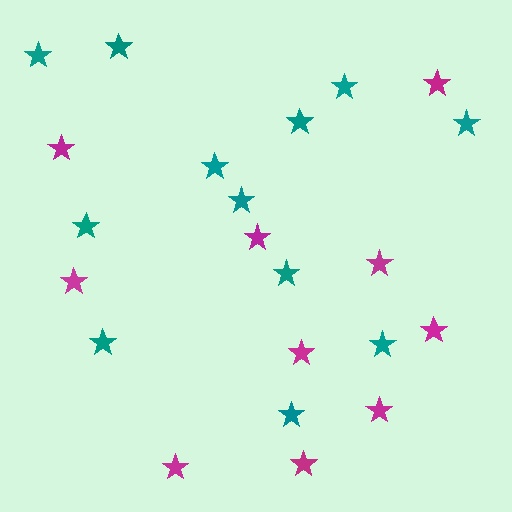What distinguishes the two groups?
There are 2 groups: one group of magenta stars (10) and one group of teal stars (12).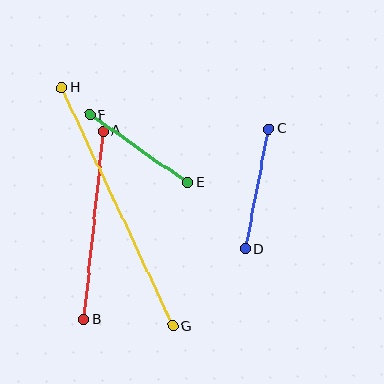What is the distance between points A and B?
The distance is approximately 190 pixels.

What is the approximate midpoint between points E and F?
The midpoint is at approximately (139, 149) pixels.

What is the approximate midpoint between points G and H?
The midpoint is at approximately (117, 207) pixels.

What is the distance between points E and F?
The distance is approximately 119 pixels.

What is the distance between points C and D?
The distance is approximately 122 pixels.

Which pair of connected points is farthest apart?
Points G and H are farthest apart.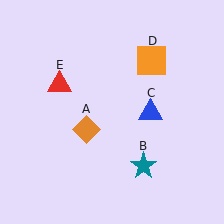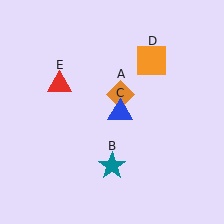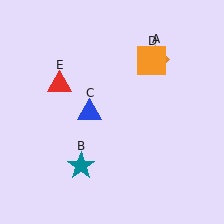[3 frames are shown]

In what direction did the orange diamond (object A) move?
The orange diamond (object A) moved up and to the right.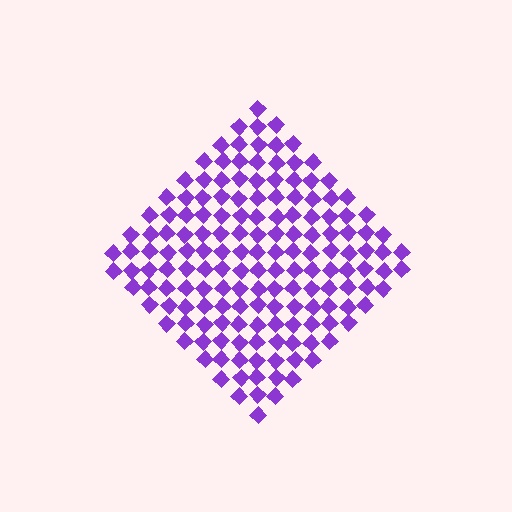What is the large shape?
The large shape is a diamond.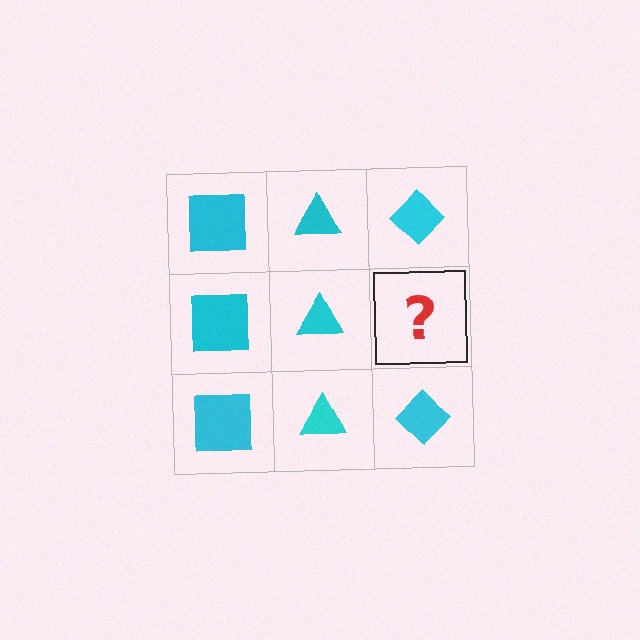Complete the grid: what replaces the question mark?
The question mark should be replaced with a cyan diamond.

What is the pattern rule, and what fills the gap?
The rule is that each column has a consistent shape. The gap should be filled with a cyan diamond.